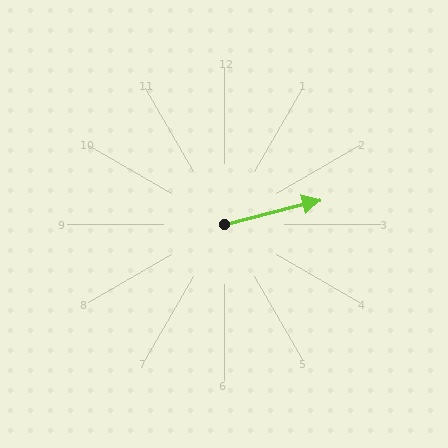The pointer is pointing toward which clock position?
Roughly 3 o'clock.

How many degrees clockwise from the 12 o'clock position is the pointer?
Approximately 76 degrees.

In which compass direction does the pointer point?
East.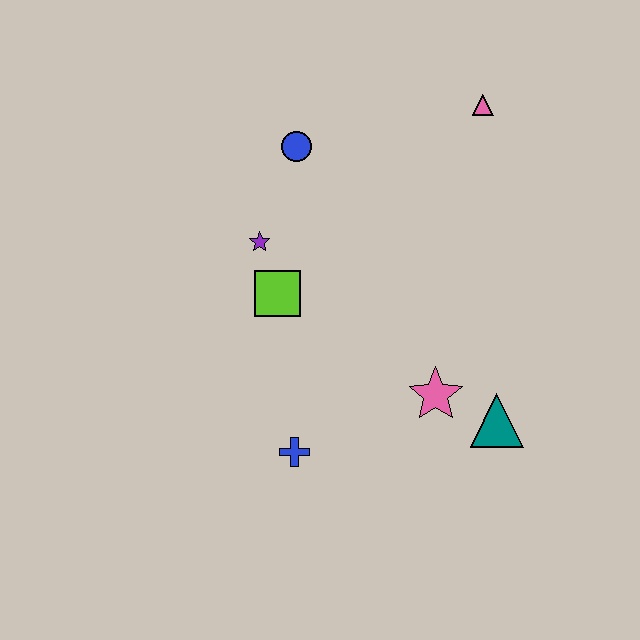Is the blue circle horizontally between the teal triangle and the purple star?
Yes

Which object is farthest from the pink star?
The pink triangle is farthest from the pink star.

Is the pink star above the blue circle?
No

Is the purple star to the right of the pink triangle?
No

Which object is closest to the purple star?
The lime square is closest to the purple star.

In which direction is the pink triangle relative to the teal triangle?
The pink triangle is above the teal triangle.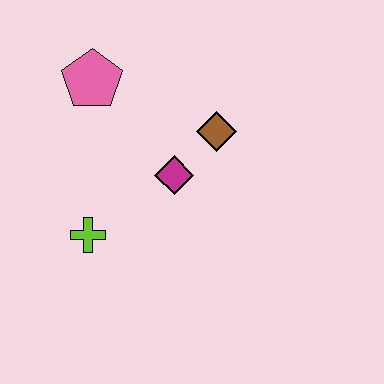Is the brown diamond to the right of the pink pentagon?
Yes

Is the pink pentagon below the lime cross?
No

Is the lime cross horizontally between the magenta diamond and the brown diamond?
No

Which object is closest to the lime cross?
The magenta diamond is closest to the lime cross.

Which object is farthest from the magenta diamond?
The pink pentagon is farthest from the magenta diamond.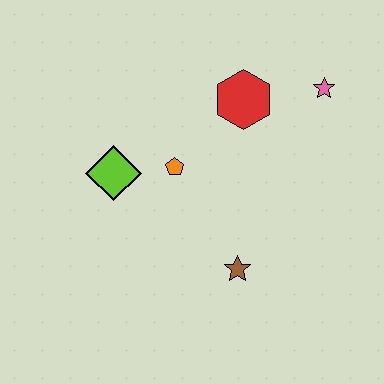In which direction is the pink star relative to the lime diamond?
The pink star is to the right of the lime diamond.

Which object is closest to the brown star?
The orange pentagon is closest to the brown star.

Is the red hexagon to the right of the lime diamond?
Yes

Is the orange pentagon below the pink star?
Yes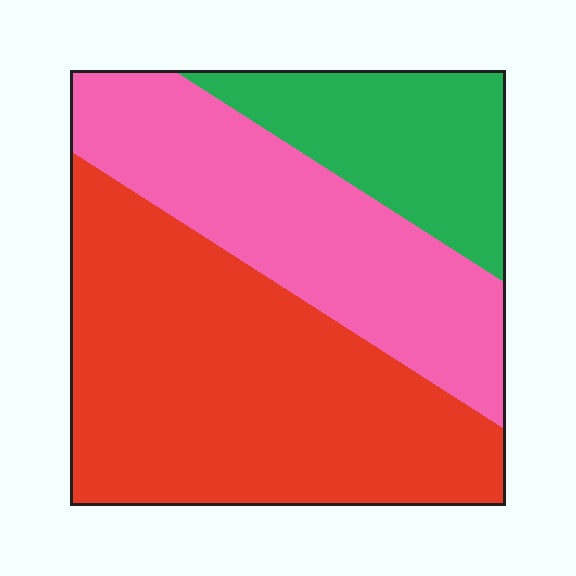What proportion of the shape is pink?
Pink covers 32% of the shape.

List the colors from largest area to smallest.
From largest to smallest: red, pink, green.